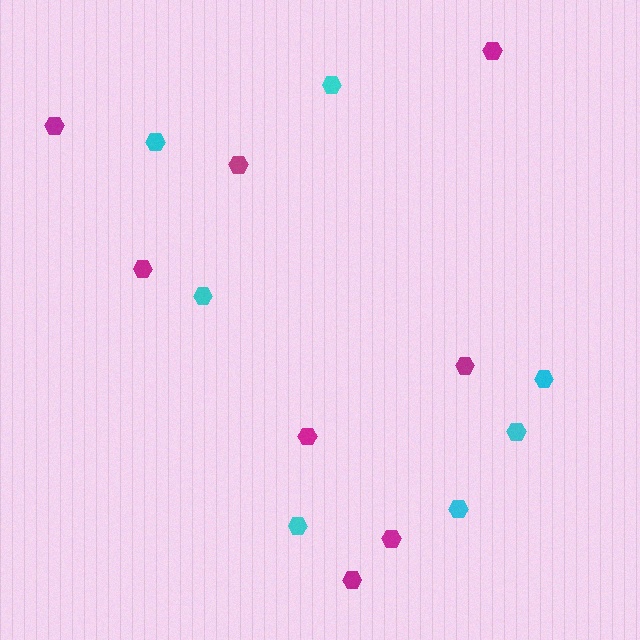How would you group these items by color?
There are 2 groups: one group of magenta hexagons (8) and one group of cyan hexagons (7).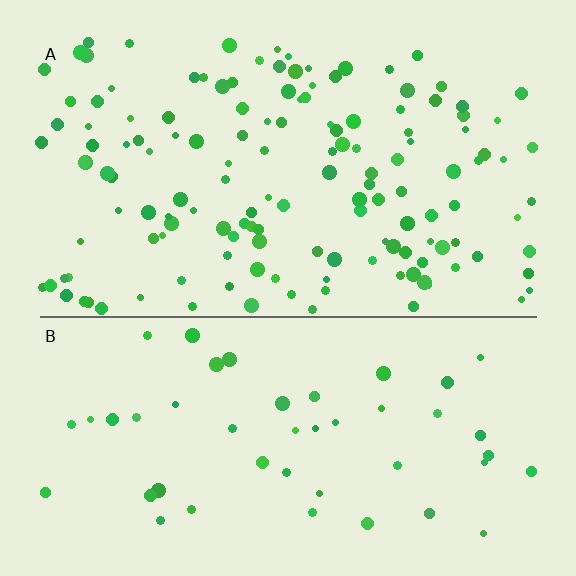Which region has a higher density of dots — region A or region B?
A (the top).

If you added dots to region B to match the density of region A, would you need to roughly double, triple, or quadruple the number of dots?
Approximately triple.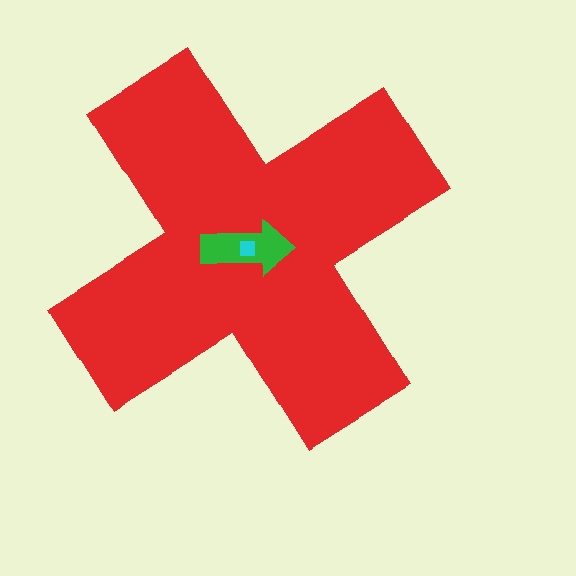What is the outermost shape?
The red cross.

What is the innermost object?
The cyan square.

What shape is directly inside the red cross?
The green arrow.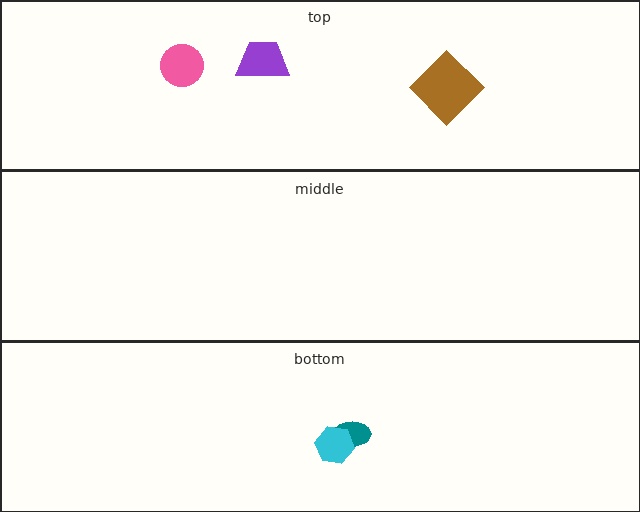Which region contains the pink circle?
The top region.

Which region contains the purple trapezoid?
The top region.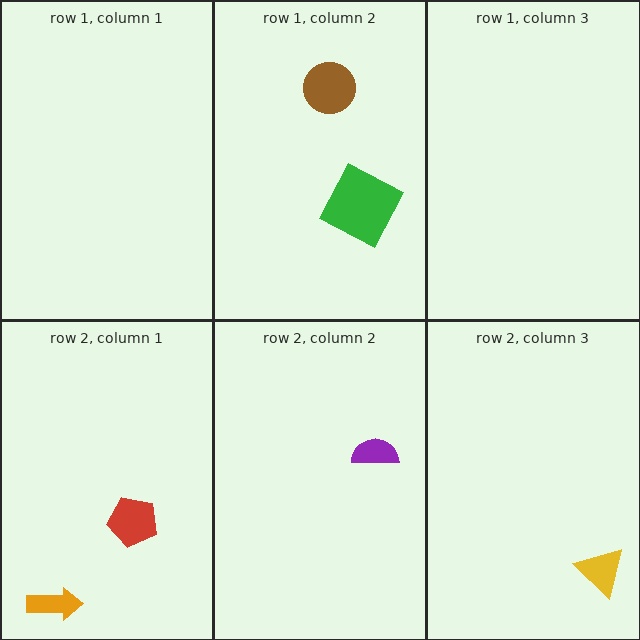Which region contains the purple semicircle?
The row 2, column 2 region.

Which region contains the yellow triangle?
The row 2, column 3 region.